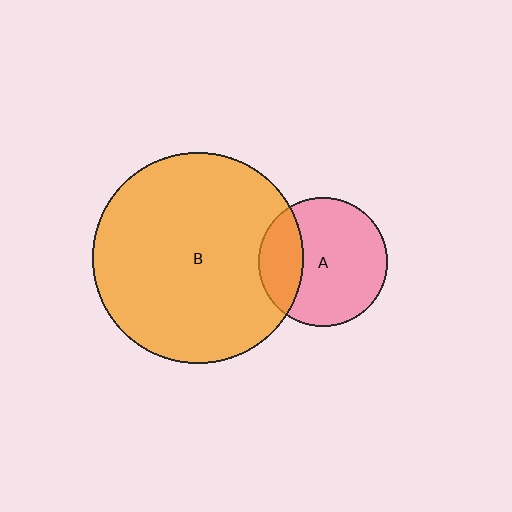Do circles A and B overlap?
Yes.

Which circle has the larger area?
Circle B (orange).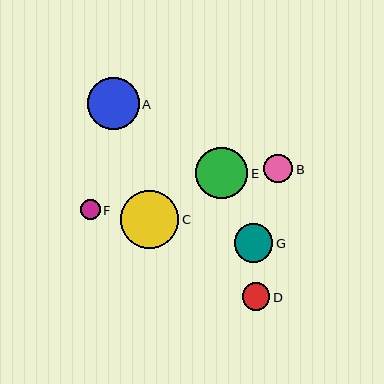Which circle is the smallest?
Circle F is the smallest with a size of approximately 20 pixels.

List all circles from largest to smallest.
From largest to smallest: C, E, A, G, B, D, F.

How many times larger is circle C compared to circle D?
Circle C is approximately 2.1 times the size of circle D.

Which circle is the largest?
Circle C is the largest with a size of approximately 58 pixels.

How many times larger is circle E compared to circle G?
Circle E is approximately 1.4 times the size of circle G.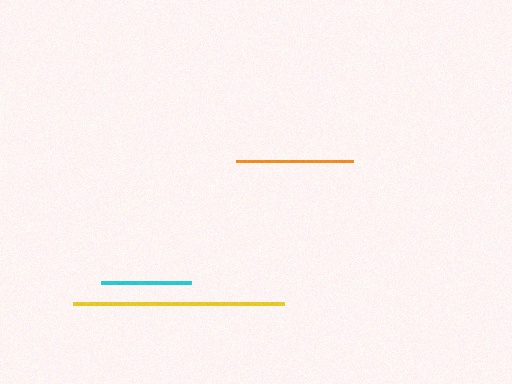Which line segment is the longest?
The yellow line is the longest at approximately 211 pixels.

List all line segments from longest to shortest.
From longest to shortest: yellow, orange, cyan.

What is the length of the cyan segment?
The cyan segment is approximately 90 pixels long.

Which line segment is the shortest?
The cyan line is the shortest at approximately 90 pixels.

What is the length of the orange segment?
The orange segment is approximately 117 pixels long.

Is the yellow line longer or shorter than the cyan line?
The yellow line is longer than the cyan line.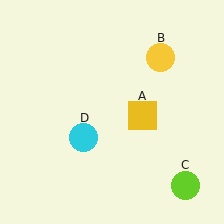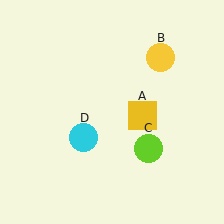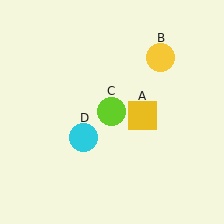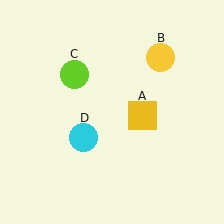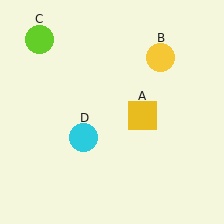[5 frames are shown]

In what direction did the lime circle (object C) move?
The lime circle (object C) moved up and to the left.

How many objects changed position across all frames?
1 object changed position: lime circle (object C).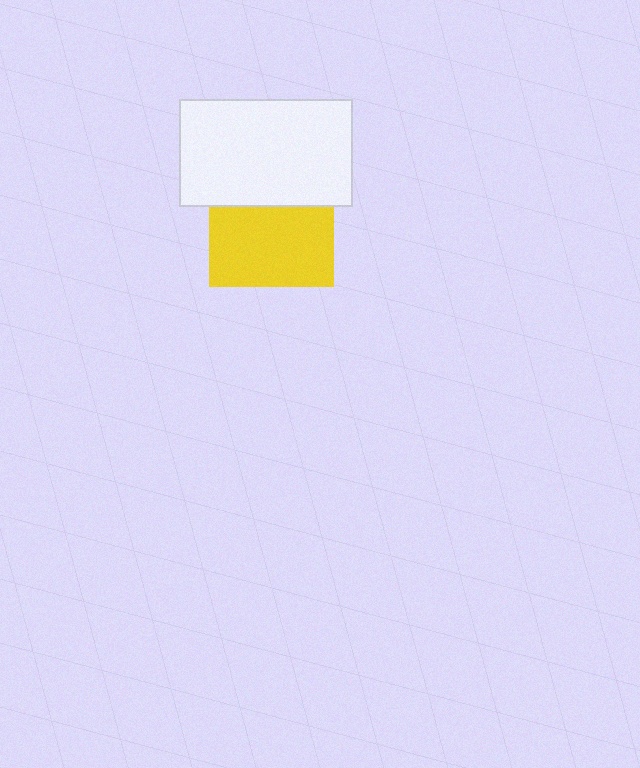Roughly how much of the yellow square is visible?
About half of it is visible (roughly 63%).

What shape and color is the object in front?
The object in front is a white rectangle.